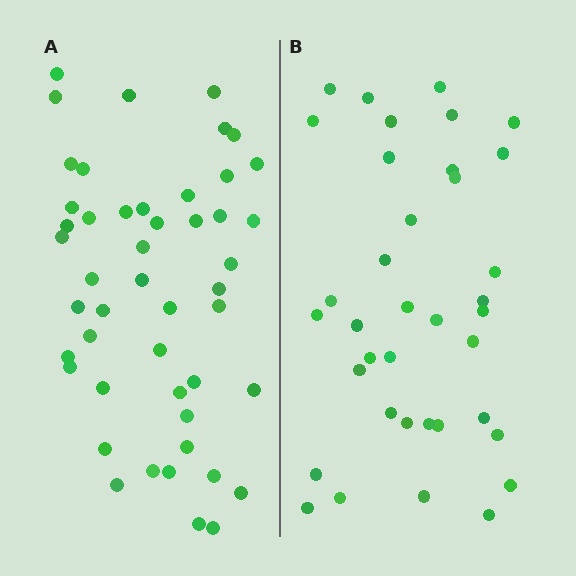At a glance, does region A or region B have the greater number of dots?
Region A (the left region) has more dots.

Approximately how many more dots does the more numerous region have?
Region A has roughly 12 or so more dots than region B.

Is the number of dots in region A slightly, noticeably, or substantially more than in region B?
Region A has noticeably more, but not dramatically so. The ratio is roughly 1.3 to 1.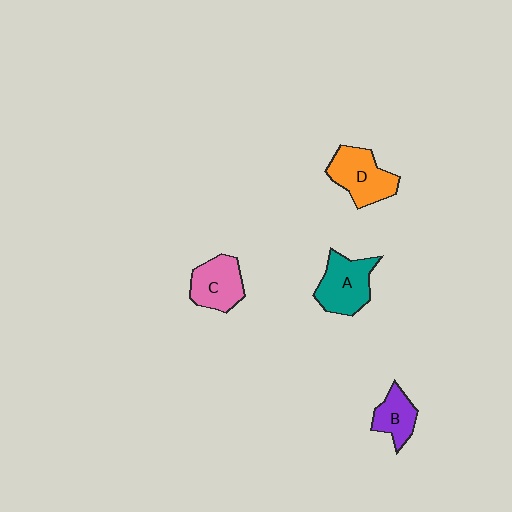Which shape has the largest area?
Shape D (orange).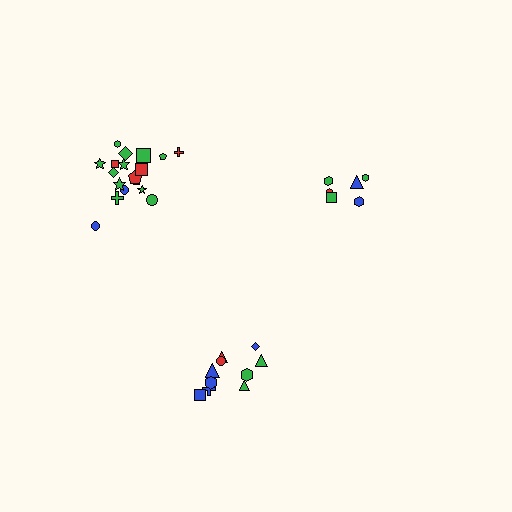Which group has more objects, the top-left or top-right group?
The top-left group.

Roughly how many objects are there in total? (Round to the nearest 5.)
Roughly 35 objects in total.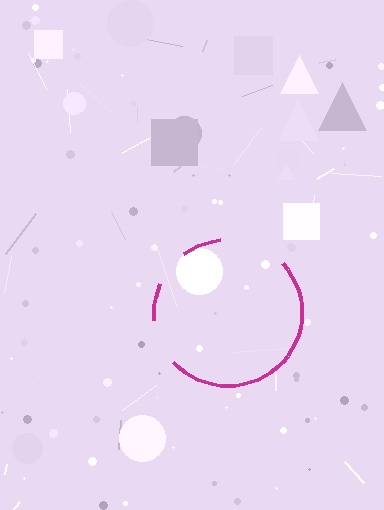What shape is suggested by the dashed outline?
The dashed outline suggests a circle.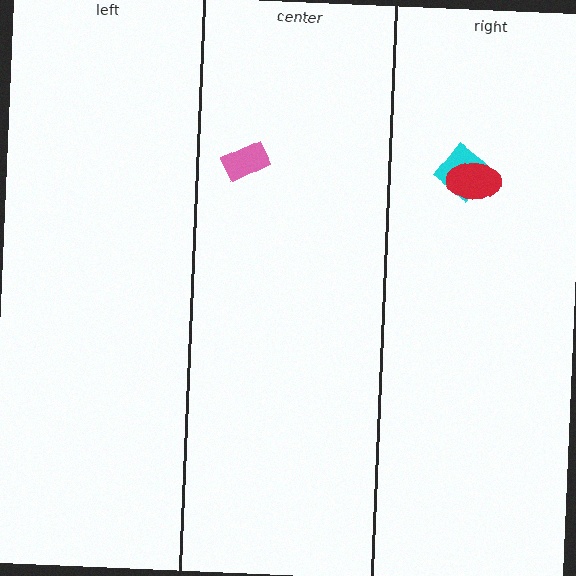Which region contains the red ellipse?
The right region.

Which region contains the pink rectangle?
The center region.